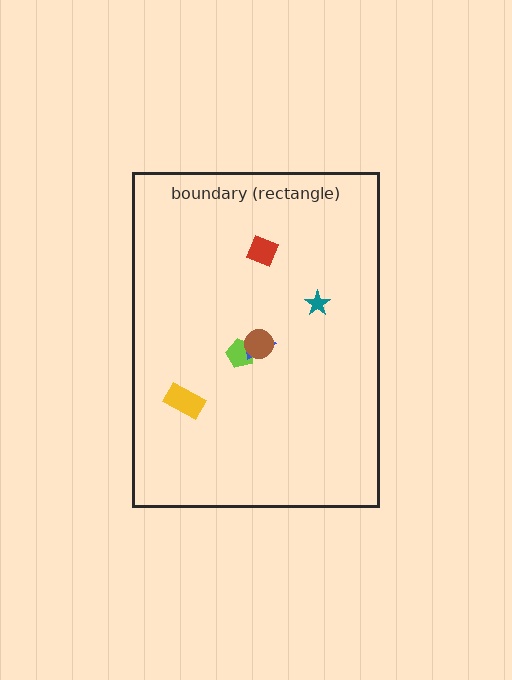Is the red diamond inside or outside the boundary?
Inside.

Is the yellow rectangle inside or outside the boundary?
Inside.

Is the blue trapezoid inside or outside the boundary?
Inside.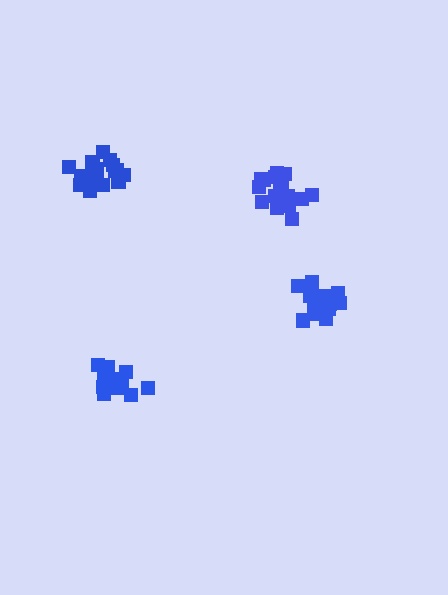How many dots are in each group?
Group 1: 19 dots, Group 2: 15 dots, Group 3: 19 dots, Group 4: 17 dots (70 total).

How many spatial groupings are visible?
There are 4 spatial groupings.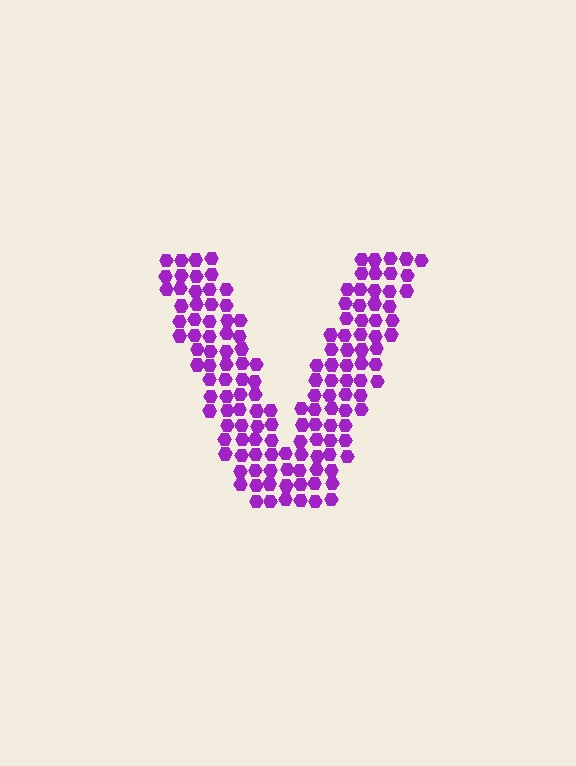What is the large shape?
The large shape is the letter V.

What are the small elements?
The small elements are hexagons.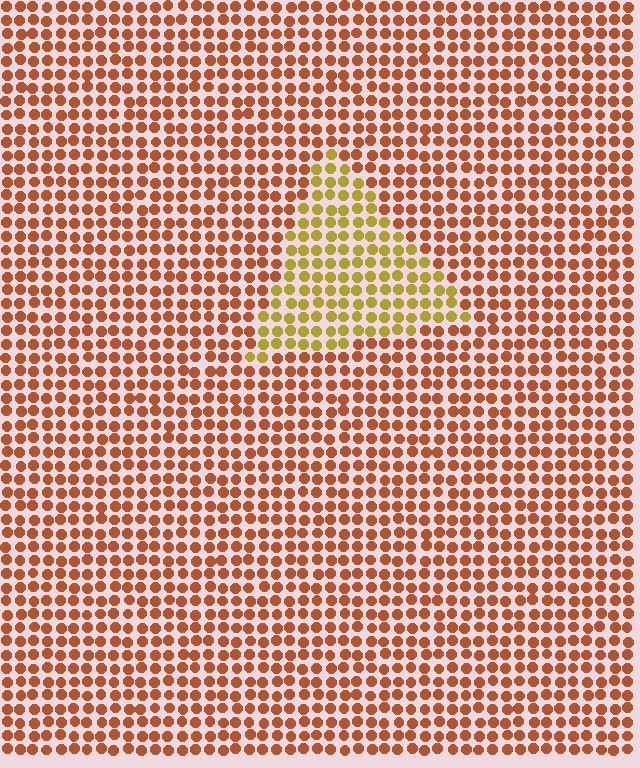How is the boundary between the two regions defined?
The boundary is defined purely by a slight shift in hue (about 37 degrees). Spacing, size, and orientation are identical on both sides.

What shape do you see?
I see a triangle.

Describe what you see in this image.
The image is filled with small brown elements in a uniform arrangement. A triangle-shaped region is visible where the elements are tinted to a slightly different hue, forming a subtle color boundary.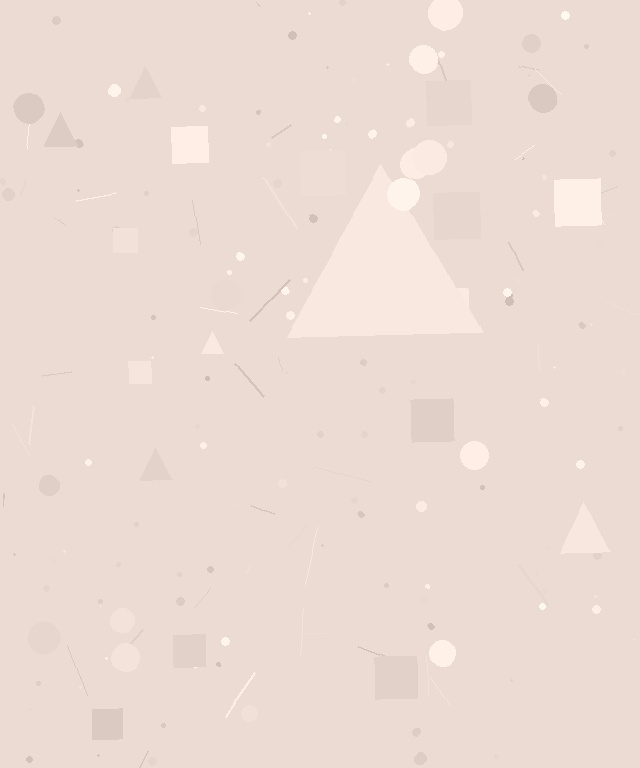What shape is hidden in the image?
A triangle is hidden in the image.